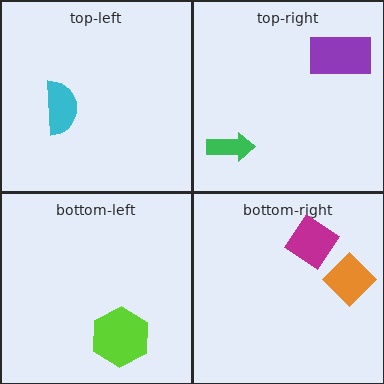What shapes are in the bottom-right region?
The magenta diamond, the orange diamond.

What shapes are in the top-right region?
The green arrow, the purple rectangle.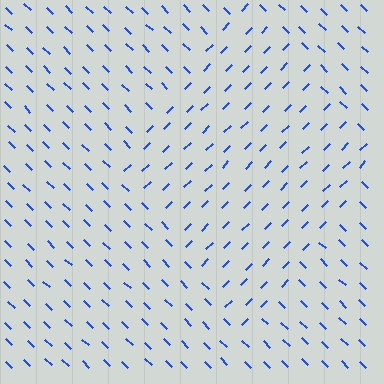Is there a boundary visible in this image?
Yes, there is a texture boundary formed by a change in line orientation.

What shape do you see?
I see a diamond.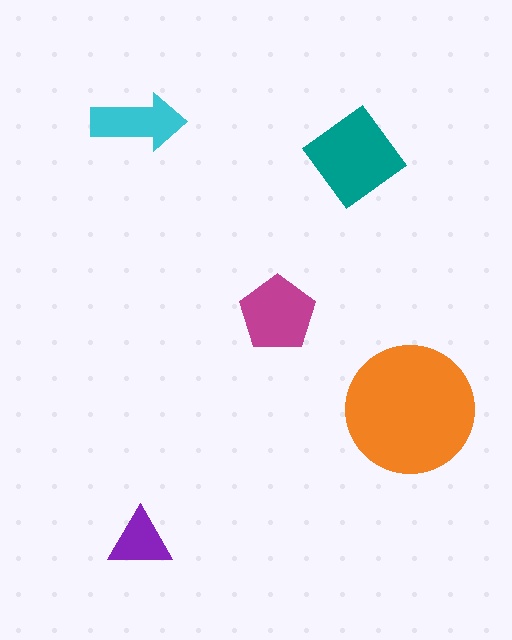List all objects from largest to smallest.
The orange circle, the teal diamond, the magenta pentagon, the cyan arrow, the purple triangle.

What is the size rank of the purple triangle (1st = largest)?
5th.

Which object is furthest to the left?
The cyan arrow is leftmost.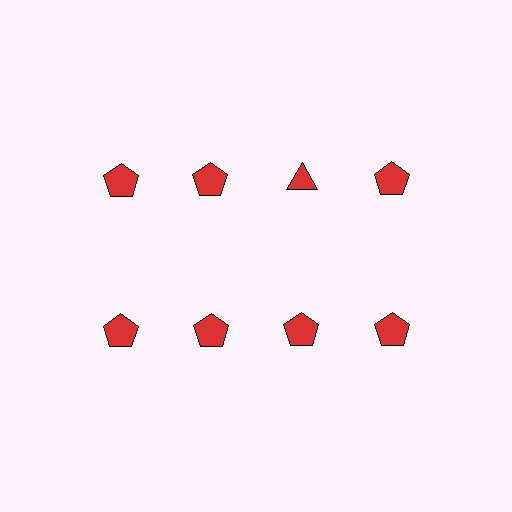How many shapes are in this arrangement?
There are 8 shapes arranged in a grid pattern.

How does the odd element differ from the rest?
It has a different shape: triangle instead of pentagon.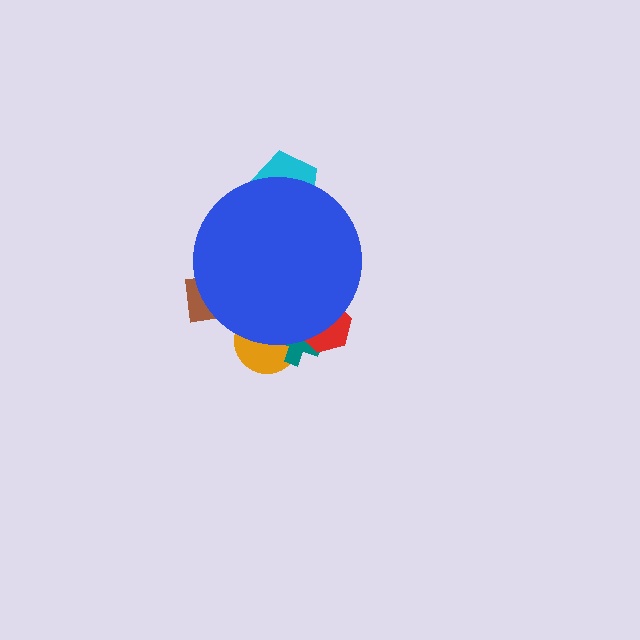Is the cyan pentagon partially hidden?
Yes, the cyan pentagon is partially hidden behind the blue circle.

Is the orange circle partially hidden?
Yes, the orange circle is partially hidden behind the blue circle.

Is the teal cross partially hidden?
Yes, the teal cross is partially hidden behind the blue circle.